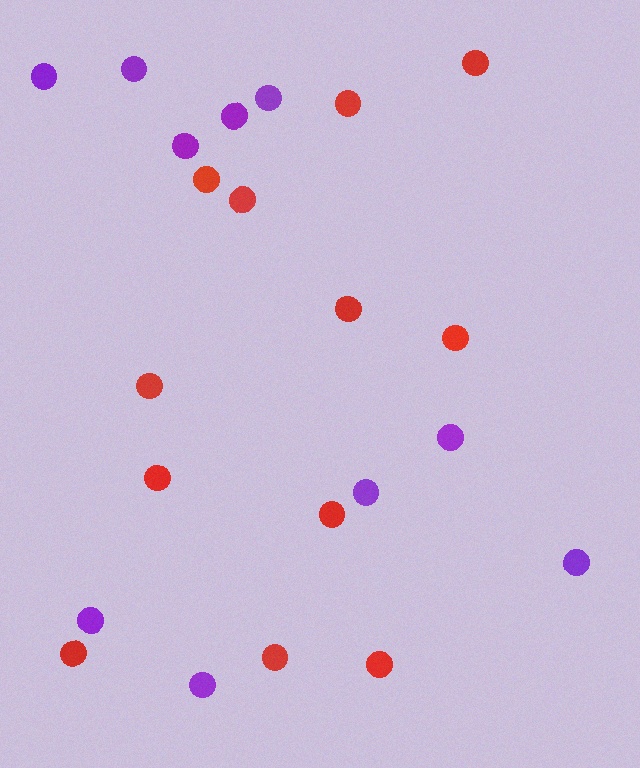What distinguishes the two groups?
There are 2 groups: one group of red circles (12) and one group of purple circles (10).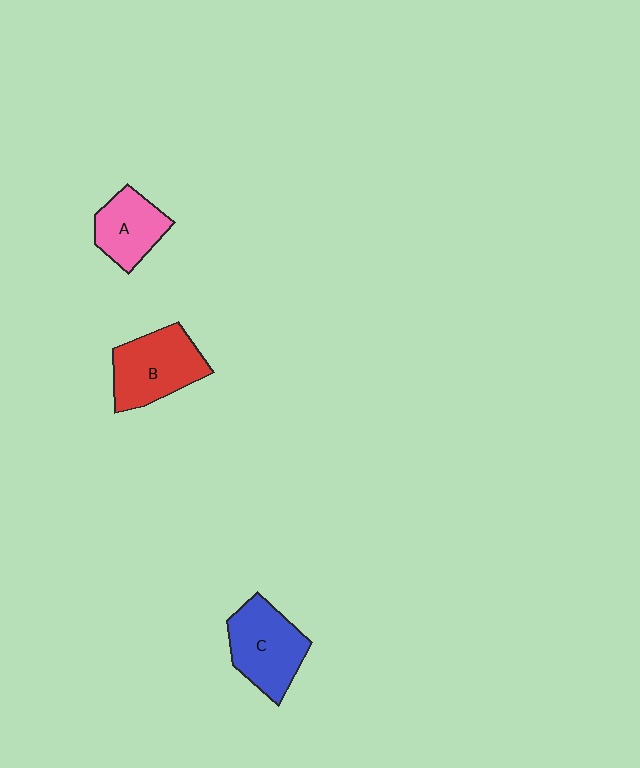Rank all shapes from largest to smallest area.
From largest to smallest: B (red), C (blue), A (pink).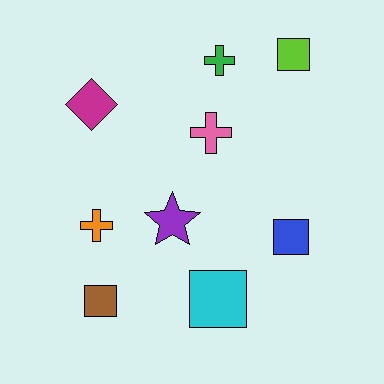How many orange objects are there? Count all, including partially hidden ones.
There is 1 orange object.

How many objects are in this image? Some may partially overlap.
There are 9 objects.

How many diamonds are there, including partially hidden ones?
There is 1 diamond.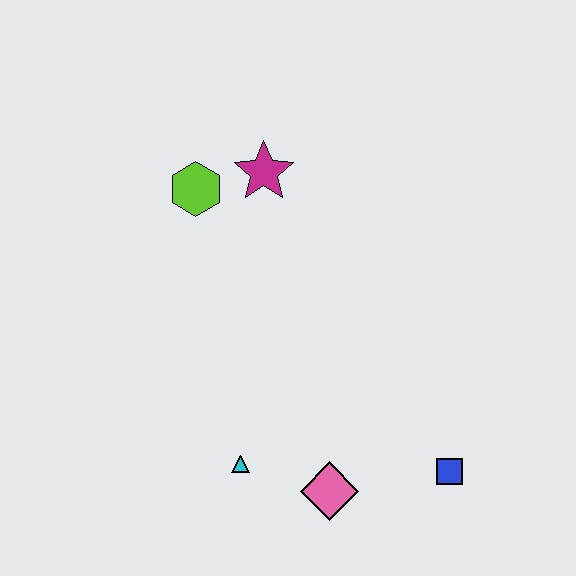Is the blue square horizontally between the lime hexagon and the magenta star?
No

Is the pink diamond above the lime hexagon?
No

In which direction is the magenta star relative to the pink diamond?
The magenta star is above the pink diamond.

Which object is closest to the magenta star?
The lime hexagon is closest to the magenta star.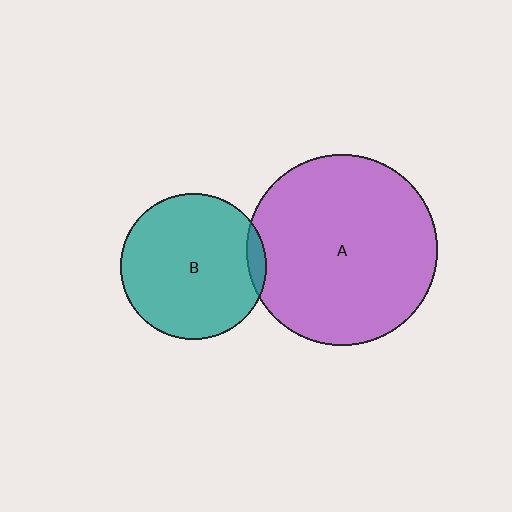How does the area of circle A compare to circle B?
Approximately 1.7 times.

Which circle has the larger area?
Circle A (purple).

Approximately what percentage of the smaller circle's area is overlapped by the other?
Approximately 5%.